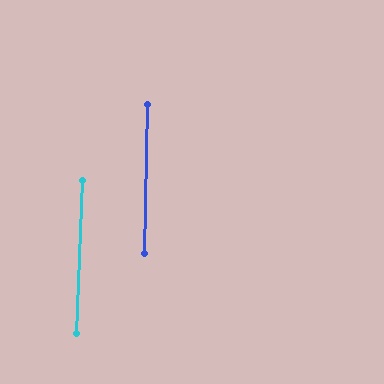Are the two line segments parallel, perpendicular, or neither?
Parallel — their directions differ by only 0.9°.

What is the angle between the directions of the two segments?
Approximately 1 degree.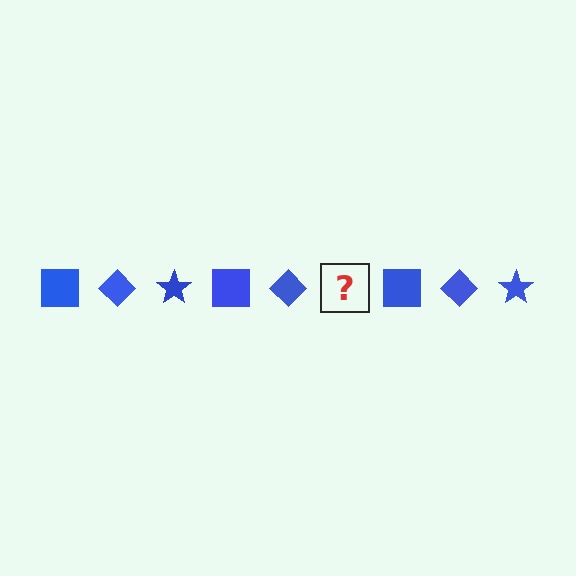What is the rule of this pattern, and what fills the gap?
The rule is that the pattern cycles through square, diamond, star shapes in blue. The gap should be filled with a blue star.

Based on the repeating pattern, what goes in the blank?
The blank should be a blue star.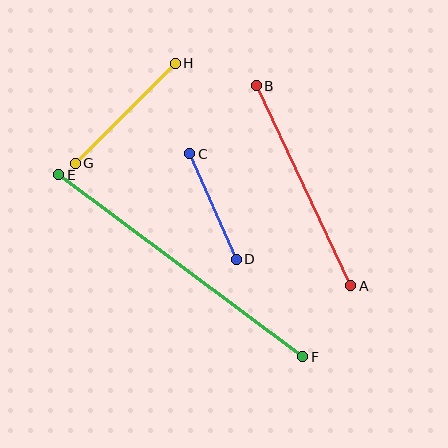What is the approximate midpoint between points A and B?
The midpoint is at approximately (304, 186) pixels.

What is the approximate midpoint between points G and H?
The midpoint is at approximately (125, 113) pixels.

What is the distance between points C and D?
The distance is approximately 115 pixels.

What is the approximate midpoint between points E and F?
The midpoint is at approximately (181, 266) pixels.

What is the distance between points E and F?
The distance is approximately 304 pixels.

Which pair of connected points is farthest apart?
Points E and F are farthest apart.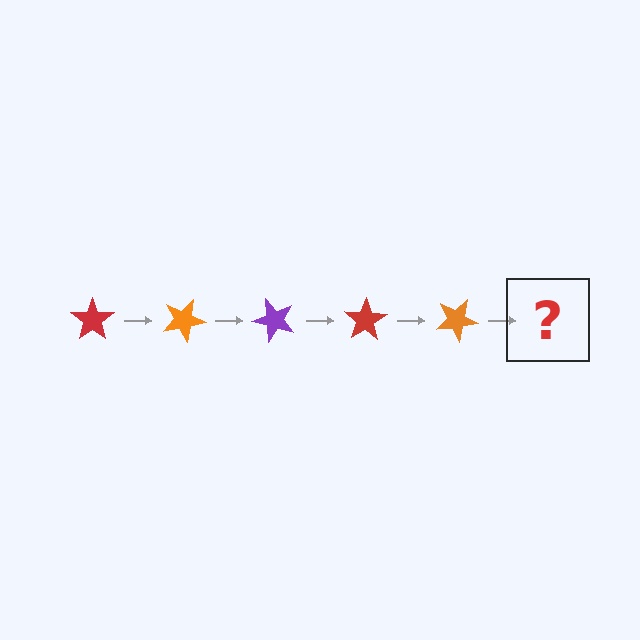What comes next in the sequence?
The next element should be a purple star, rotated 125 degrees from the start.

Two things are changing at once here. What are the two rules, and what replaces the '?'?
The two rules are that it rotates 25 degrees each step and the color cycles through red, orange, and purple. The '?' should be a purple star, rotated 125 degrees from the start.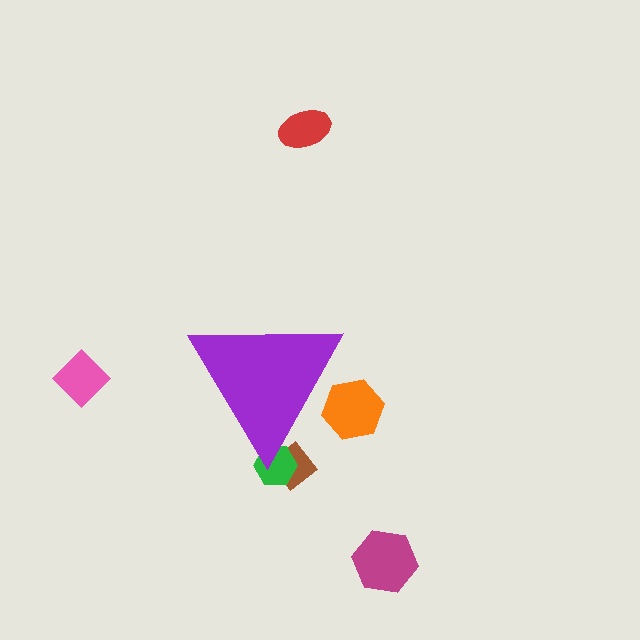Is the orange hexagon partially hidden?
Yes, the orange hexagon is partially hidden behind the purple triangle.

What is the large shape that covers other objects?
A purple triangle.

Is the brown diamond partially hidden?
Yes, the brown diamond is partially hidden behind the purple triangle.